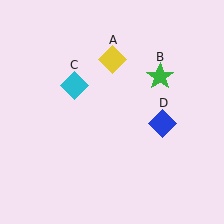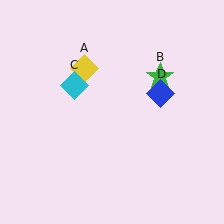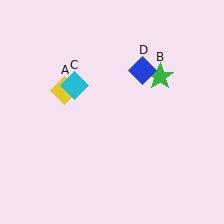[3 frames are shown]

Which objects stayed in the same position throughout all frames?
Green star (object B) and cyan diamond (object C) remained stationary.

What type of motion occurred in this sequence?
The yellow diamond (object A), blue diamond (object D) rotated counterclockwise around the center of the scene.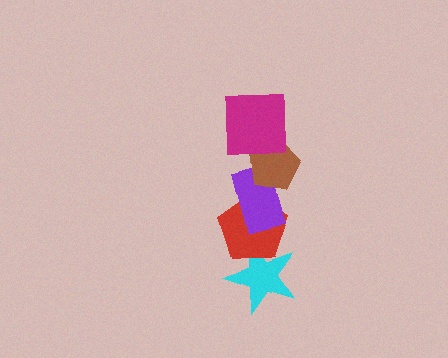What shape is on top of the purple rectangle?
The brown pentagon is on top of the purple rectangle.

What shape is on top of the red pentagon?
The purple rectangle is on top of the red pentagon.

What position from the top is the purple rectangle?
The purple rectangle is 3rd from the top.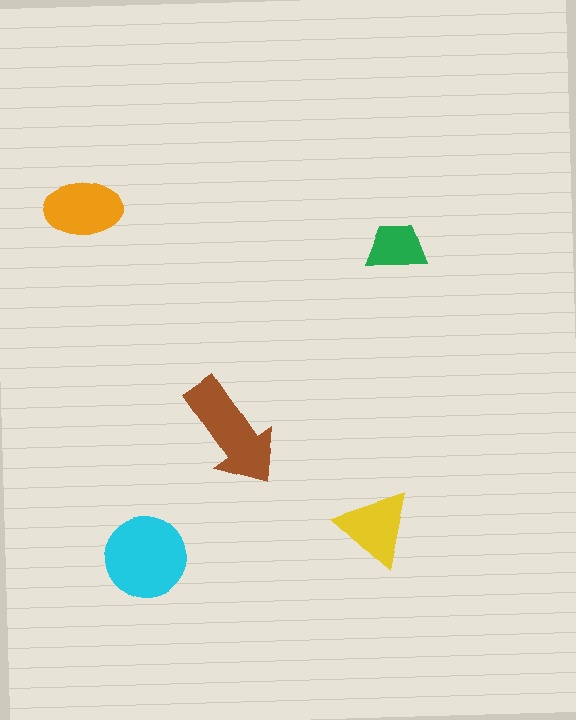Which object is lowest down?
The cyan circle is bottommost.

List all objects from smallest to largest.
The green trapezoid, the yellow triangle, the orange ellipse, the brown arrow, the cyan circle.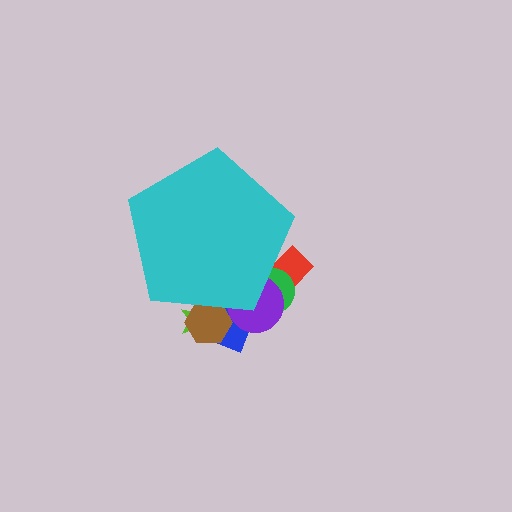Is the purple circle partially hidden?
Yes, the purple circle is partially hidden behind the cyan pentagon.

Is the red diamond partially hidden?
Yes, the red diamond is partially hidden behind the cyan pentagon.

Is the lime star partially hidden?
Yes, the lime star is partially hidden behind the cyan pentagon.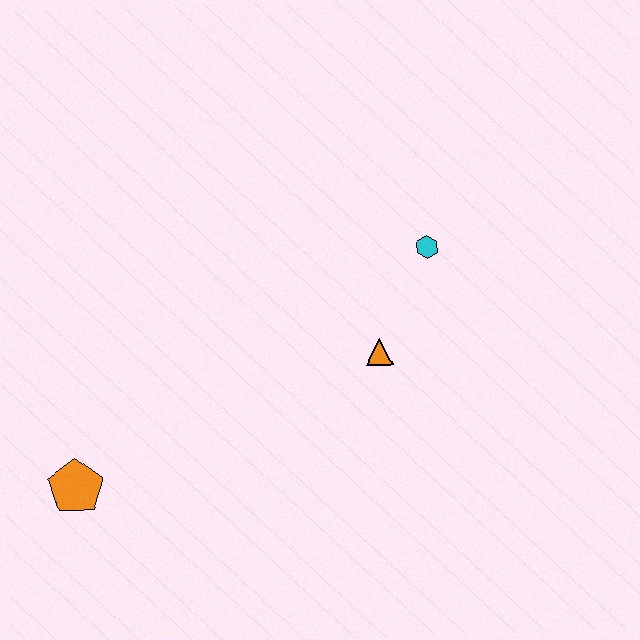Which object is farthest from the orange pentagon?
The cyan hexagon is farthest from the orange pentagon.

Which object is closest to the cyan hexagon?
The orange triangle is closest to the cyan hexagon.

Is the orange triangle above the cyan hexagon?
No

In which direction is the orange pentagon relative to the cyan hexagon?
The orange pentagon is to the left of the cyan hexagon.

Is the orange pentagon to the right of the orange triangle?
No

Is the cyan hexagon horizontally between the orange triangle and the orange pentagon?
No